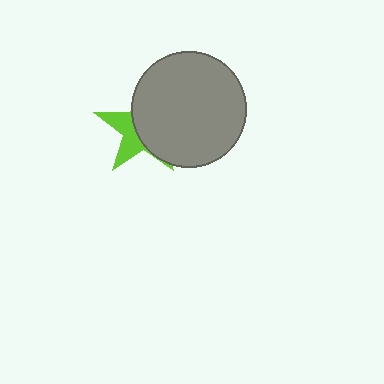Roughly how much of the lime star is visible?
A small part of it is visible (roughly 38%).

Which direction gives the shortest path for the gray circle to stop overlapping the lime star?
Moving right gives the shortest separation.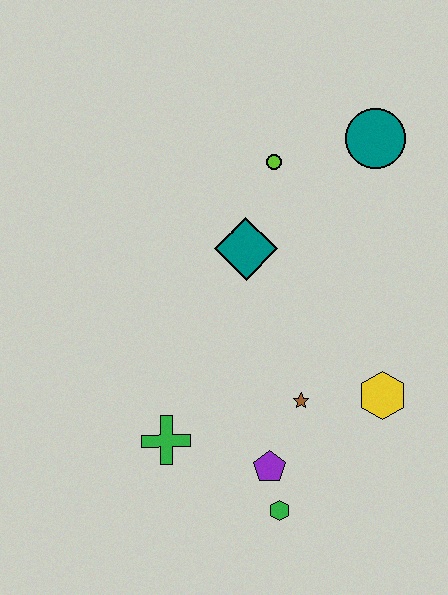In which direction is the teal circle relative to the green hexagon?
The teal circle is above the green hexagon.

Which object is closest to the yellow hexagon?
The brown star is closest to the yellow hexagon.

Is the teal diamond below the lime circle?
Yes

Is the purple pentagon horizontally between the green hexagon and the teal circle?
No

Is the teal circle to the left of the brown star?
No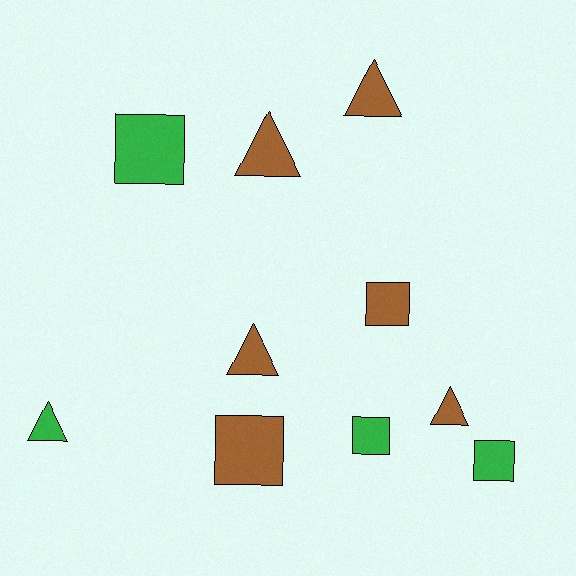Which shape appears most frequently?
Triangle, with 5 objects.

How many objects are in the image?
There are 10 objects.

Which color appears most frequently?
Brown, with 6 objects.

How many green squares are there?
There are 3 green squares.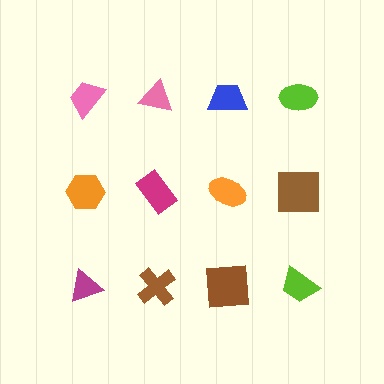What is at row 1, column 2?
A pink triangle.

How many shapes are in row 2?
4 shapes.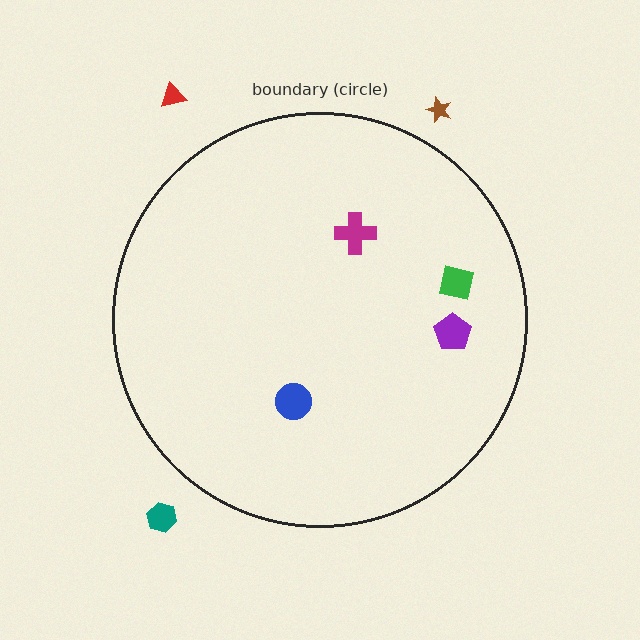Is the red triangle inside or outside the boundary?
Outside.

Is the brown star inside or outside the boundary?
Outside.